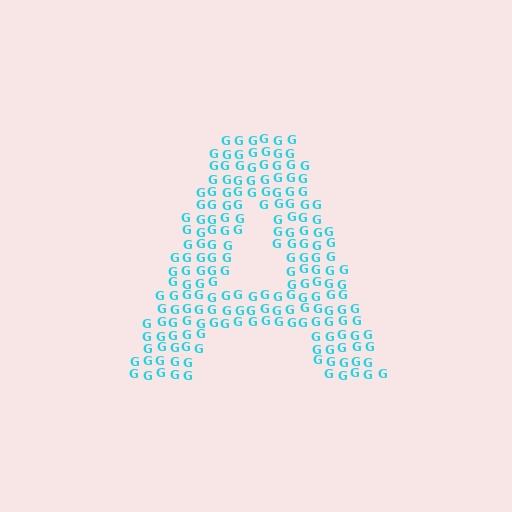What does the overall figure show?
The overall figure shows the letter A.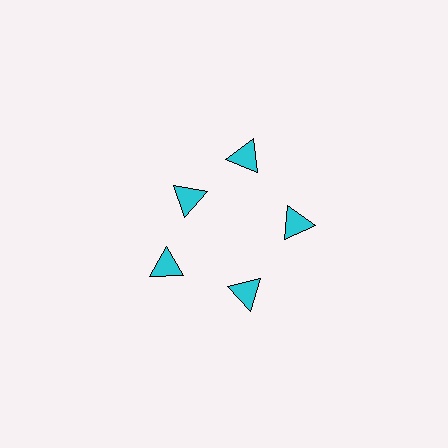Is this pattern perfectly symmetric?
No. The 5 cyan triangles are arranged in a ring, but one element near the 10 o'clock position is pulled inward toward the center, breaking the 5-fold rotational symmetry.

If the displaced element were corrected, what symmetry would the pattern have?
It would have 5-fold rotational symmetry — the pattern would map onto itself every 72 degrees.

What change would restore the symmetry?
The symmetry would be restored by moving it outward, back onto the ring so that all 5 triangles sit at equal angles and equal distance from the center.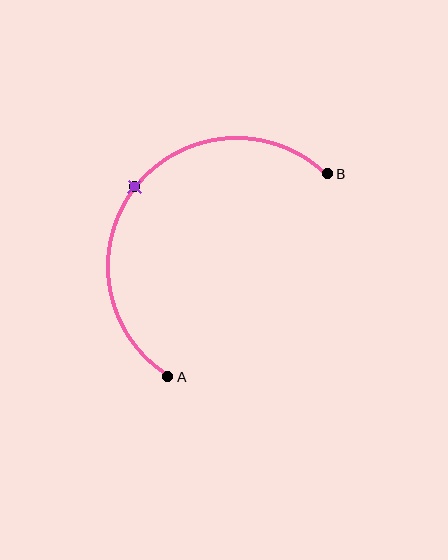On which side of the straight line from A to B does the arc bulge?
The arc bulges above and to the left of the straight line connecting A and B.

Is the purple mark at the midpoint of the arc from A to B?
Yes. The purple mark lies on the arc at equal arc-length from both A and B — it is the arc midpoint.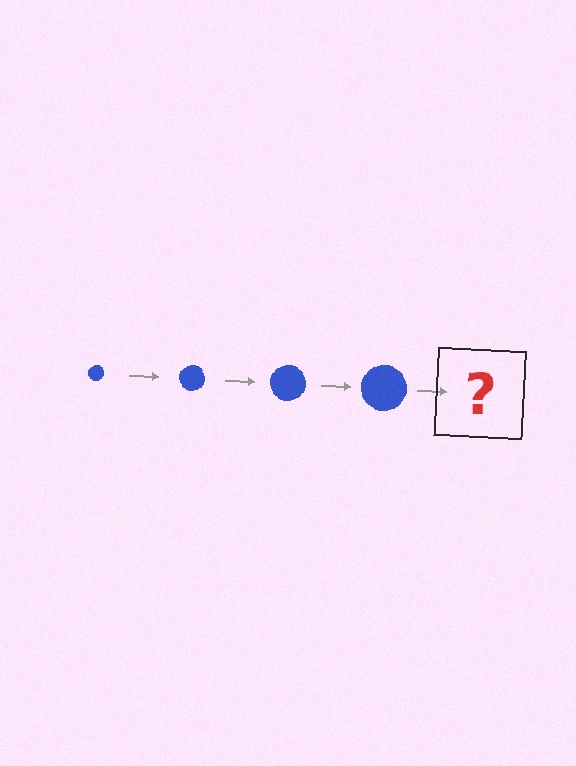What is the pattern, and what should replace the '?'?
The pattern is that the circle gets progressively larger each step. The '?' should be a blue circle, larger than the previous one.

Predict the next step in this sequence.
The next step is a blue circle, larger than the previous one.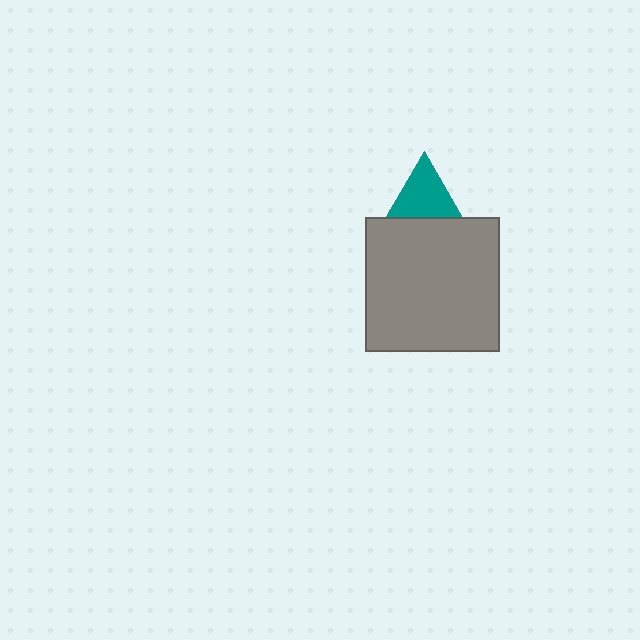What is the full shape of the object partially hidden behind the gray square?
The partially hidden object is a teal triangle.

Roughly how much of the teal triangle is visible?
About half of it is visible (roughly 50%).